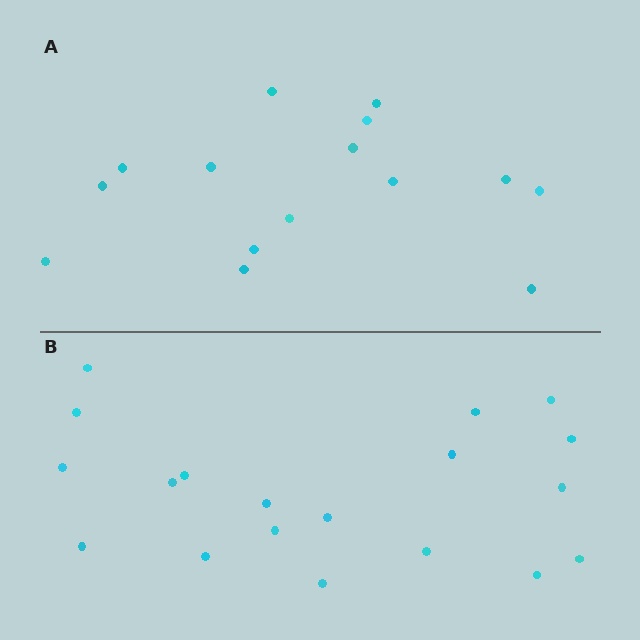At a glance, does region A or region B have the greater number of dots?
Region B (the bottom region) has more dots.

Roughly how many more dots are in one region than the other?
Region B has about 4 more dots than region A.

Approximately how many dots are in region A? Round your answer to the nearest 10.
About 20 dots. (The exact count is 15, which rounds to 20.)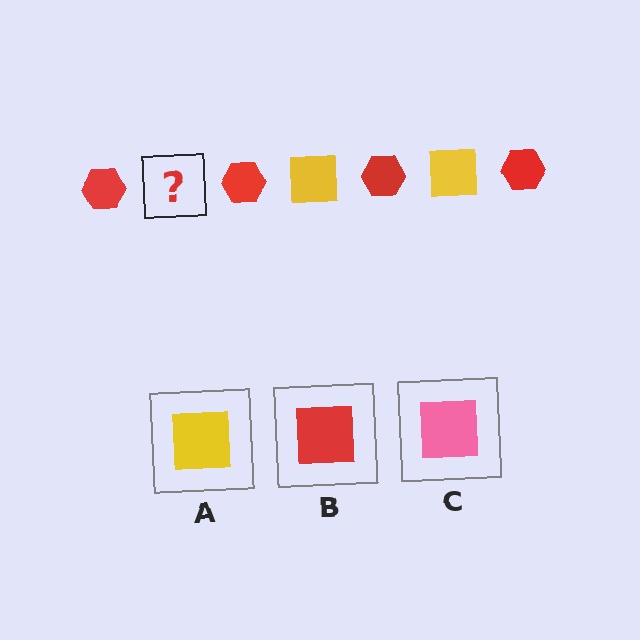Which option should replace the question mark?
Option A.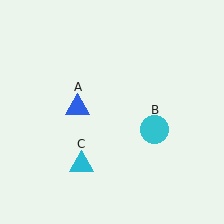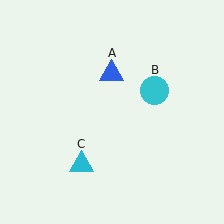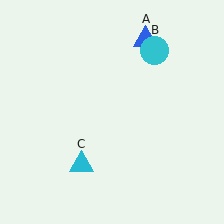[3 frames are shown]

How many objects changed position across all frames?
2 objects changed position: blue triangle (object A), cyan circle (object B).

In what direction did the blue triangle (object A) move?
The blue triangle (object A) moved up and to the right.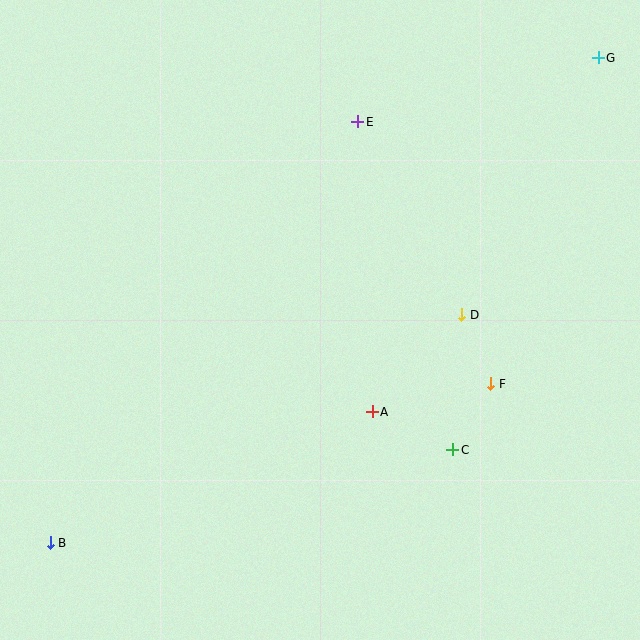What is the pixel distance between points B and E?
The distance between B and E is 521 pixels.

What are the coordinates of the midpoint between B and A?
The midpoint between B and A is at (211, 477).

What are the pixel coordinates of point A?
Point A is at (372, 412).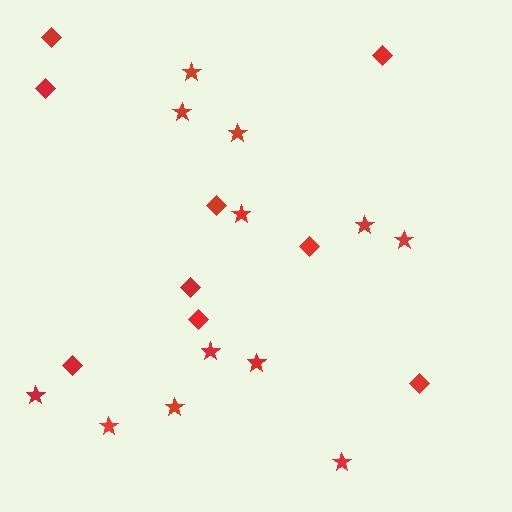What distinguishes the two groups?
There are 2 groups: one group of diamonds (9) and one group of stars (12).